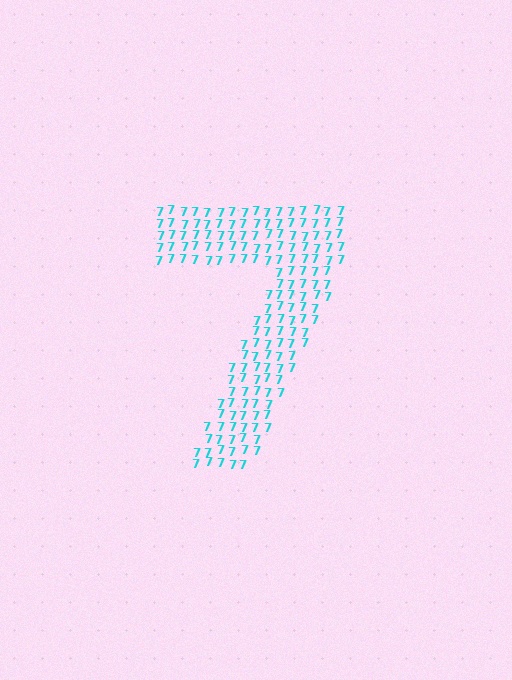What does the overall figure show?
The overall figure shows the digit 7.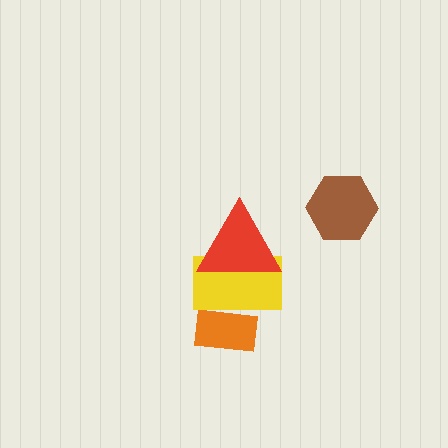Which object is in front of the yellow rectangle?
The red triangle is in front of the yellow rectangle.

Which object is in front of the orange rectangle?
The yellow rectangle is in front of the orange rectangle.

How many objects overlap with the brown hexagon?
0 objects overlap with the brown hexagon.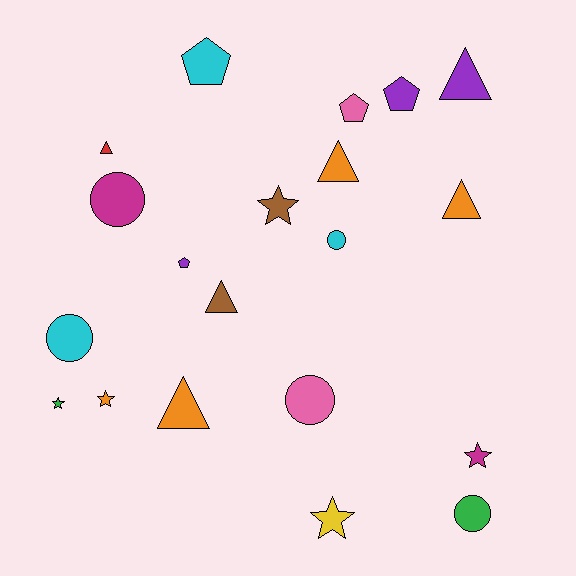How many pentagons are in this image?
There are 4 pentagons.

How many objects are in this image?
There are 20 objects.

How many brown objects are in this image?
There are 2 brown objects.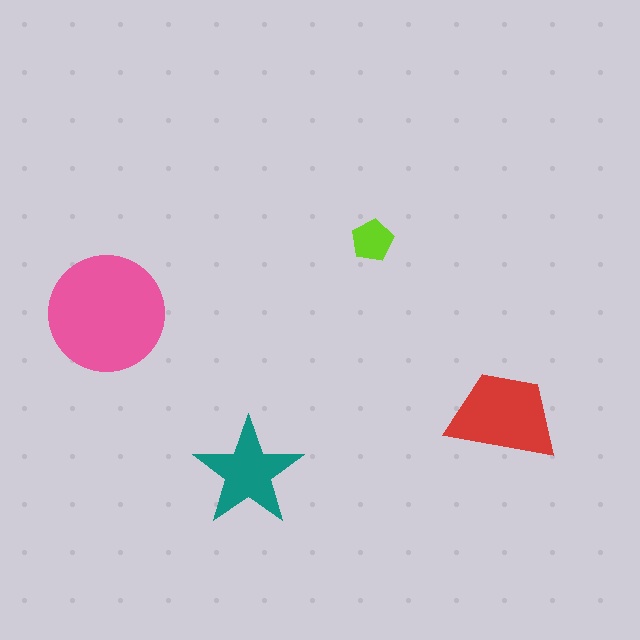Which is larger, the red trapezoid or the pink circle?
The pink circle.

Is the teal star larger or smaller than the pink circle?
Smaller.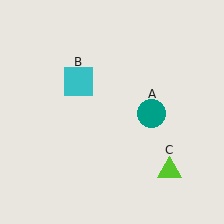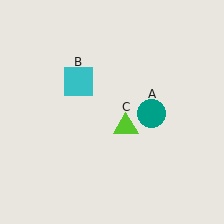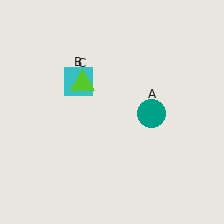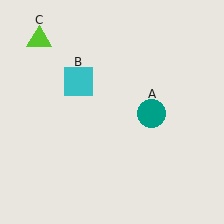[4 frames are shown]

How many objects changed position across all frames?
1 object changed position: lime triangle (object C).